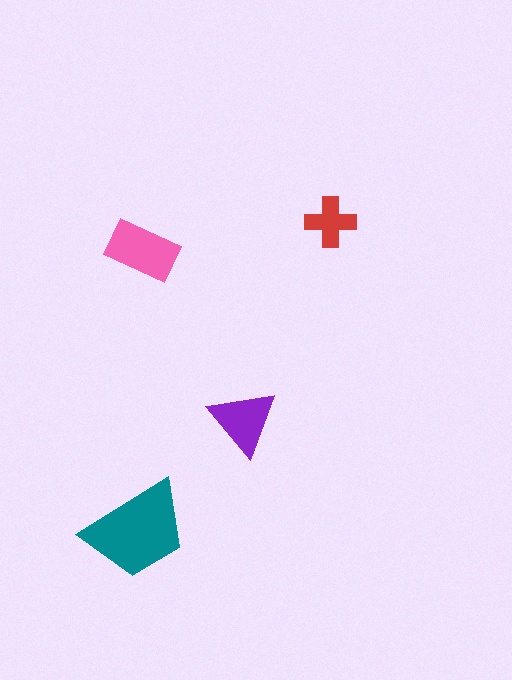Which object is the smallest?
The red cross.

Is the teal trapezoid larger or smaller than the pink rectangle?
Larger.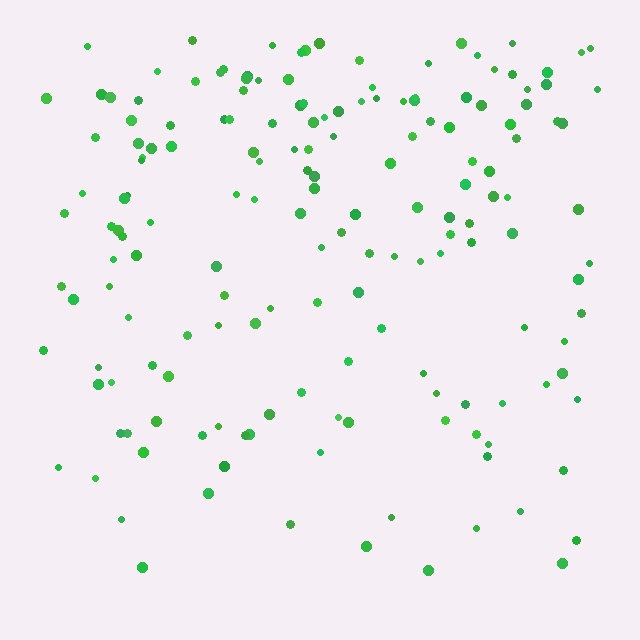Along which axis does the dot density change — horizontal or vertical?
Vertical.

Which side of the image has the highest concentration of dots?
The top.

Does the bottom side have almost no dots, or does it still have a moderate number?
Still a moderate number, just noticeably fewer than the top.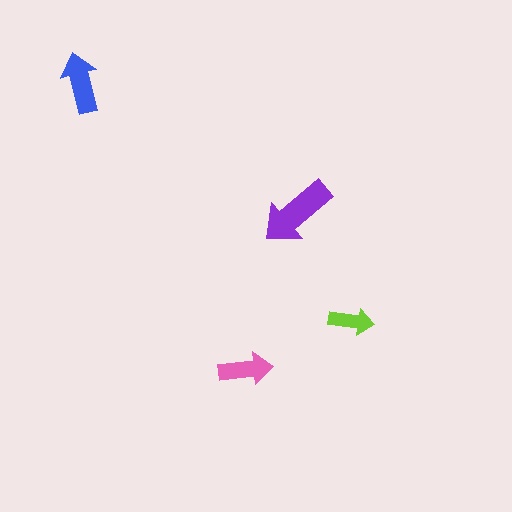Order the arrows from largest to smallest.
the purple one, the blue one, the pink one, the lime one.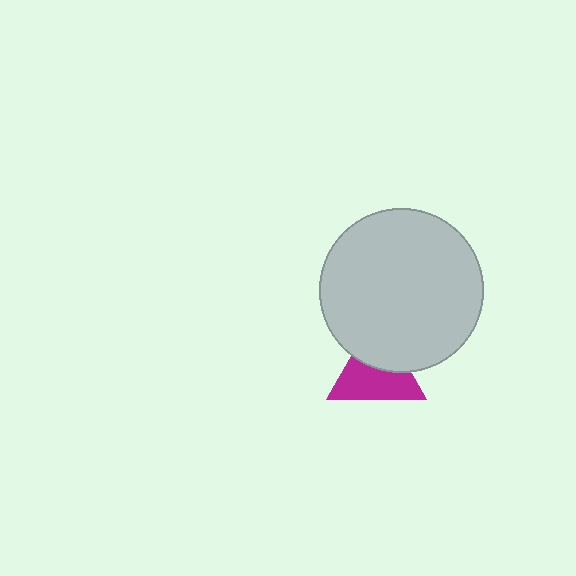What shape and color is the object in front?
The object in front is a light gray circle.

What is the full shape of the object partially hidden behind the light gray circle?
The partially hidden object is a magenta triangle.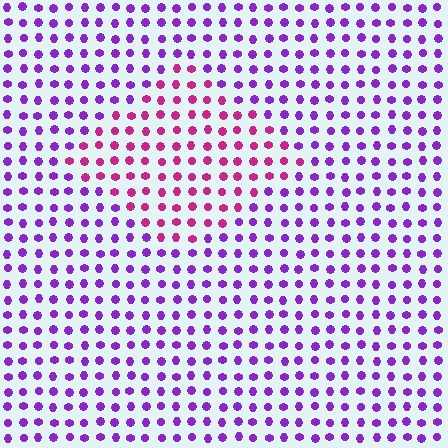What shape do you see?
I see a diamond.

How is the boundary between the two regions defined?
The boundary is defined purely by a slight shift in hue (about 44 degrees). Spacing, size, and orientation are identical on both sides.